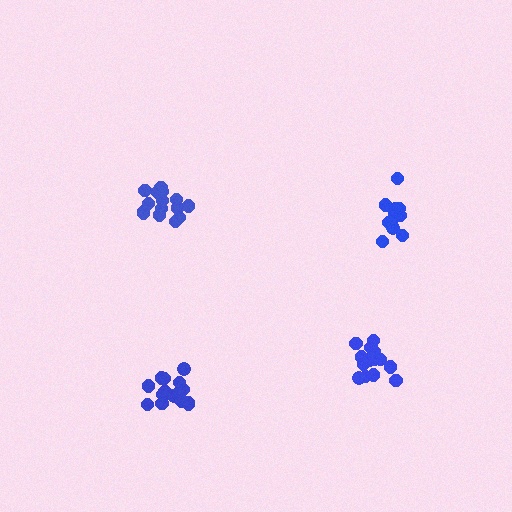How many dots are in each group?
Group 1: 15 dots, Group 2: 11 dots, Group 3: 15 dots, Group 4: 16 dots (57 total).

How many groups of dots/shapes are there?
There are 4 groups.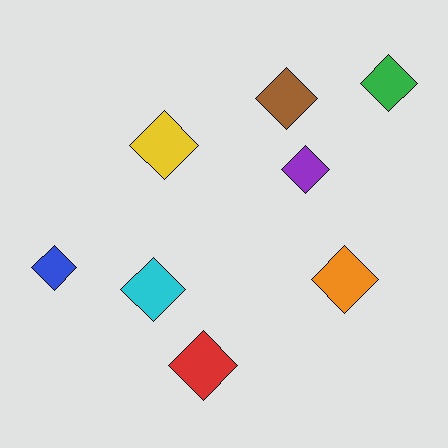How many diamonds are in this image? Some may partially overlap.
There are 8 diamonds.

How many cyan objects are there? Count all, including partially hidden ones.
There is 1 cyan object.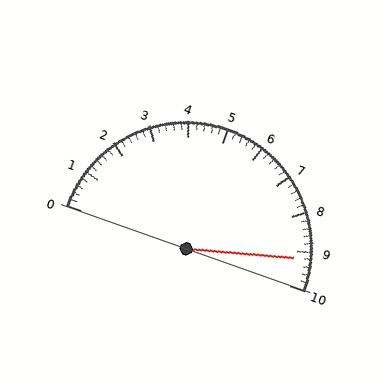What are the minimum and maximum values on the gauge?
The gauge ranges from 0 to 10.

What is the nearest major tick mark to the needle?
The nearest major tick mark is 9.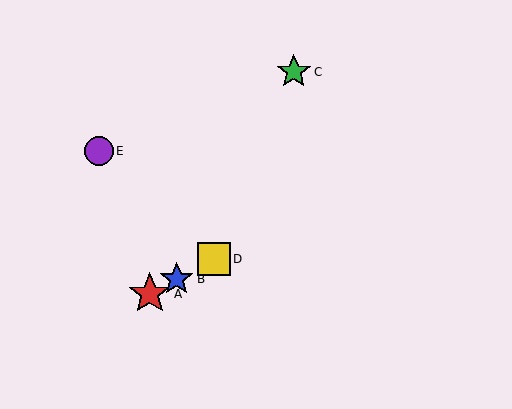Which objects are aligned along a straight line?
Objects A, B, D are aligned along a straight line.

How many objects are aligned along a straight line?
3 objects (A, B, D) are aligned along a straight line.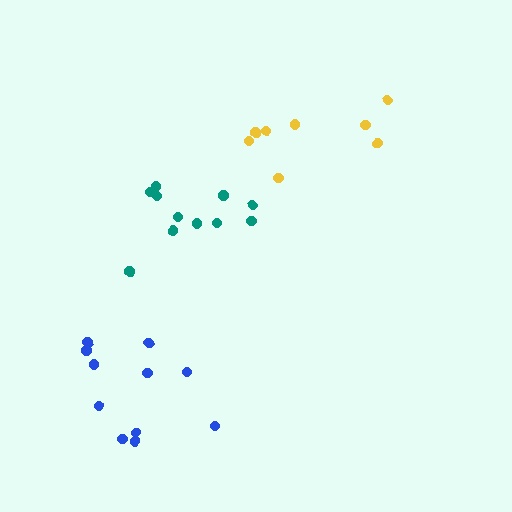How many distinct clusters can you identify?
There are 3 distinct clusters.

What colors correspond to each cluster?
The clusters are colored: yellow, teal, blue.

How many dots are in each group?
Group 1: 8 dots, Group 2: 11 dots, Group 3: 11 dots (30 total).